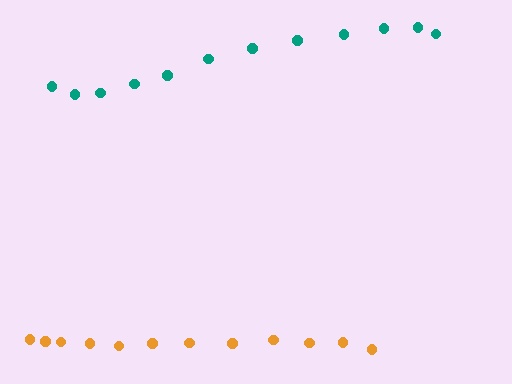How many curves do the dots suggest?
There are 2 distinct paths.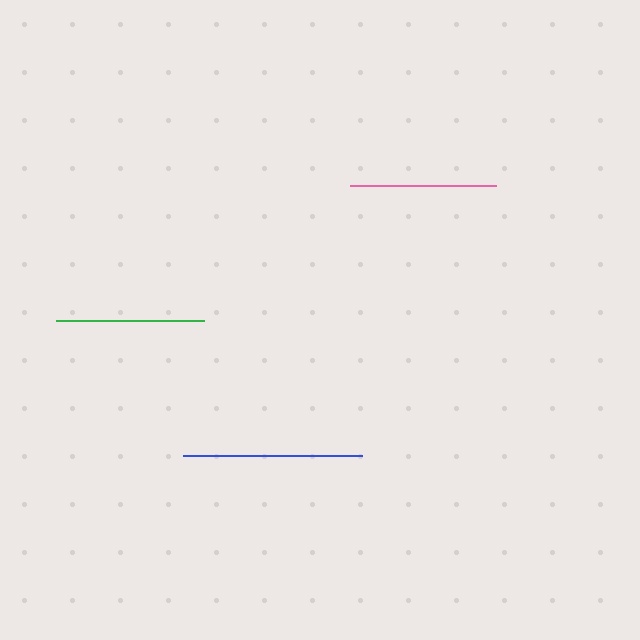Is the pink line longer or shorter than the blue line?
The blue line is longer than the pink line.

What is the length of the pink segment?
The pink segment is approximately 146 pixels long.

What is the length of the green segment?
The green segment is approximately 148 pixels long.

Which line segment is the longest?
The blue line is the longest at approximately 179 pixels.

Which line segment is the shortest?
The pink line is the shortest at approximately 146 pixels.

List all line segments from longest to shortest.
From longest to shortest: blue, green, pink.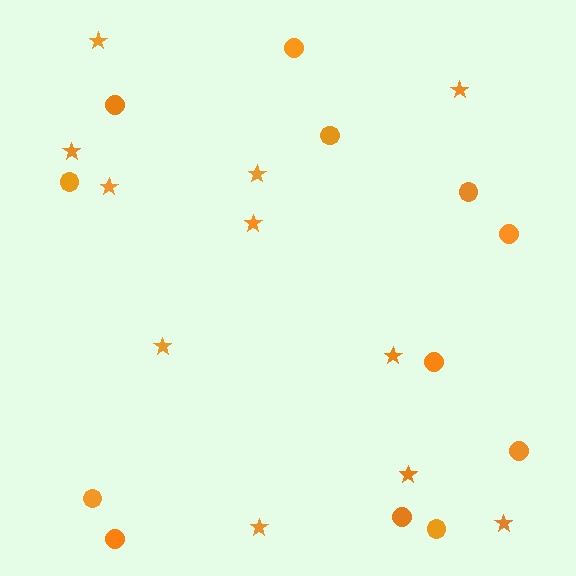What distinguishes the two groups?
There are 2 groups: one group of stars (11) and one group of circles (12).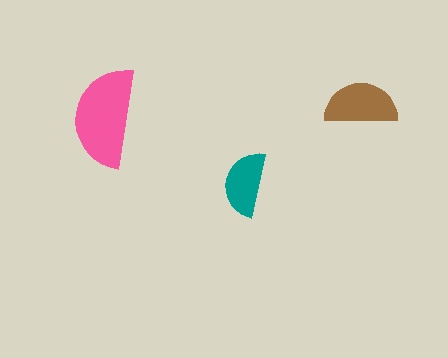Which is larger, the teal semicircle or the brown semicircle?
The brown one.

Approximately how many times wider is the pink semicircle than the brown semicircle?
About 1.5 times wider.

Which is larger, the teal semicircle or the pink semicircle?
The pink one.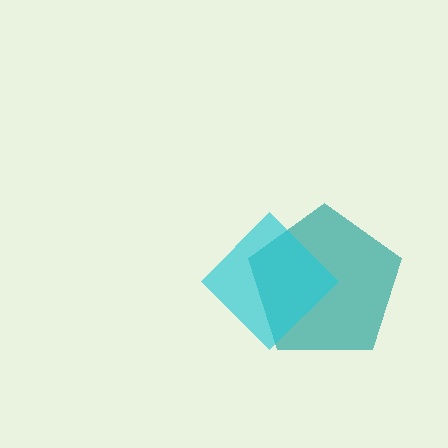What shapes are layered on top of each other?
The layered shapes are: a teal pentagon, a cyan diamond.